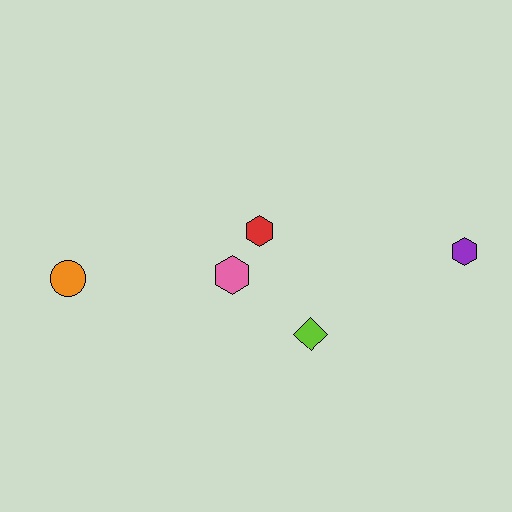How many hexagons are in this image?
There are 3 hexagons.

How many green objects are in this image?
There are no green objects.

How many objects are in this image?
There are 5 objects.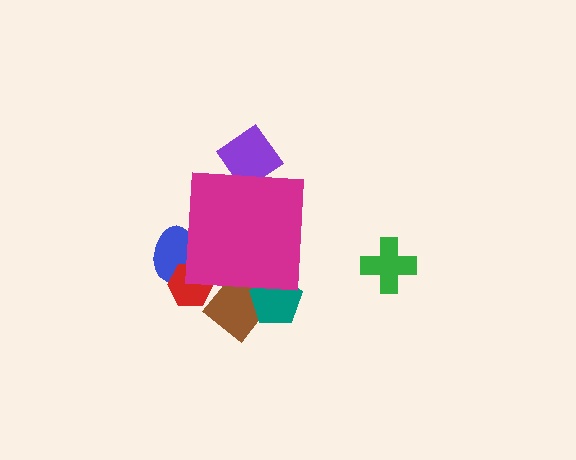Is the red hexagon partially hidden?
Yes, the red hexagon is partially hidden behind the magenta square.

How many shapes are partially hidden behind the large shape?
5 shapes are partially hidden.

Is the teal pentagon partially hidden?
Yes, the teal pentagon is partially hidden behind the magenta square.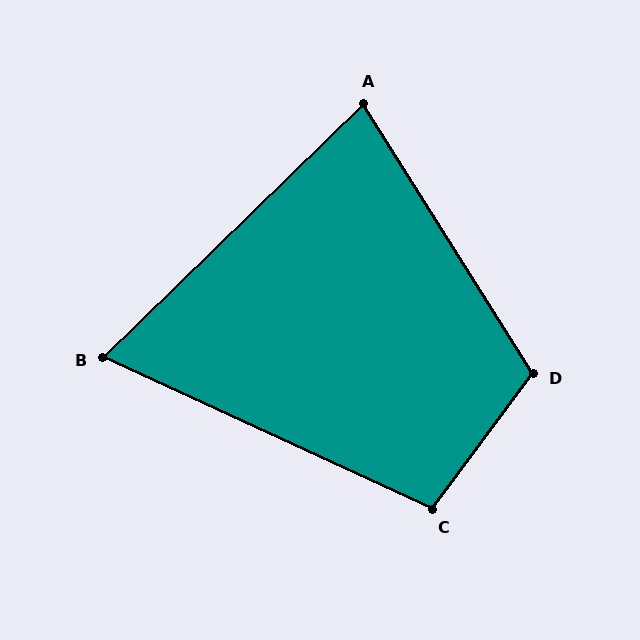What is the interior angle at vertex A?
Approximately 78 degrees (acute).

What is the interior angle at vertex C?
Approximately 102 degrees (obtuse).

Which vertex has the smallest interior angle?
B, at approximately 69 degrees.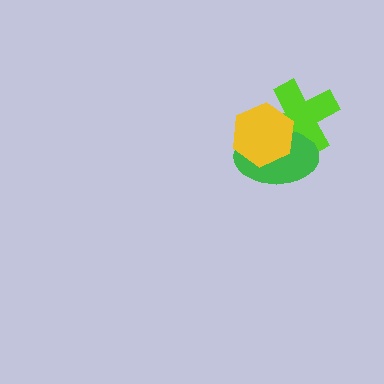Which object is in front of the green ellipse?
The yellow hexagon is in front of the green ellipse.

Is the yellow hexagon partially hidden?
No, no other shape covers it.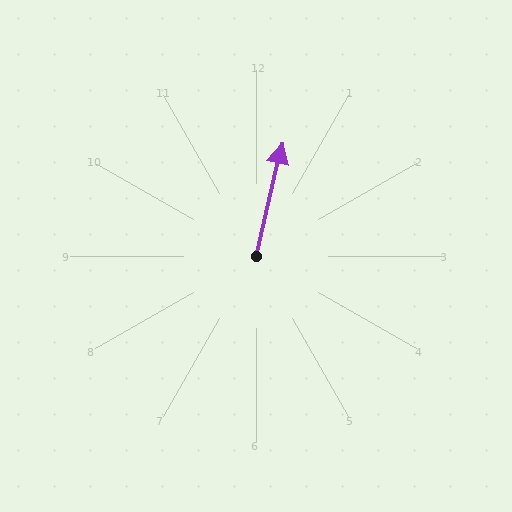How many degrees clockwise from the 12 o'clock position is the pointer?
Approximately 13 degrees.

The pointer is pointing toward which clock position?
Roughly 12 o'clock.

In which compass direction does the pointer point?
North.